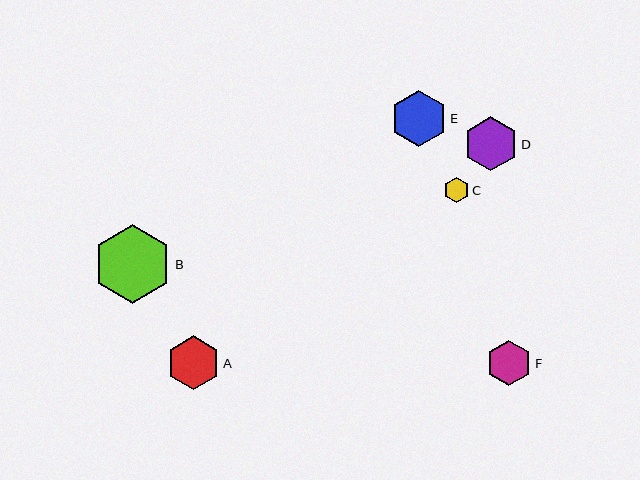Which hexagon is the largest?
Hexagon B is the largest with a size of approximately 79 pixels.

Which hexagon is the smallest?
Hexagon C is the smallest with a size of approximately 25 pixels.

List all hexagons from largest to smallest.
From largest to smallest: B, E, A, D, F, C.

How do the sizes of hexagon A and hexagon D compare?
Hexagon A and hexagon D are approximately the same size.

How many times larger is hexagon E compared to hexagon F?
Hexagon E is approximately 1.2 times the size of hexagon F.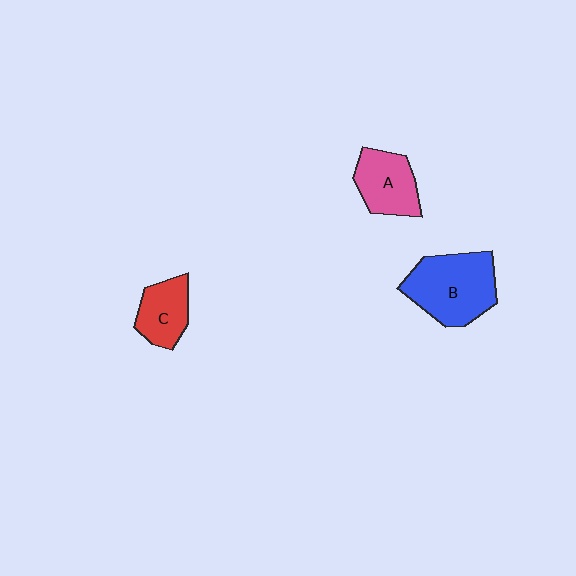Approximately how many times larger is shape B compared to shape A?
Approximately 1.5 times.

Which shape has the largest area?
Shape B (blue).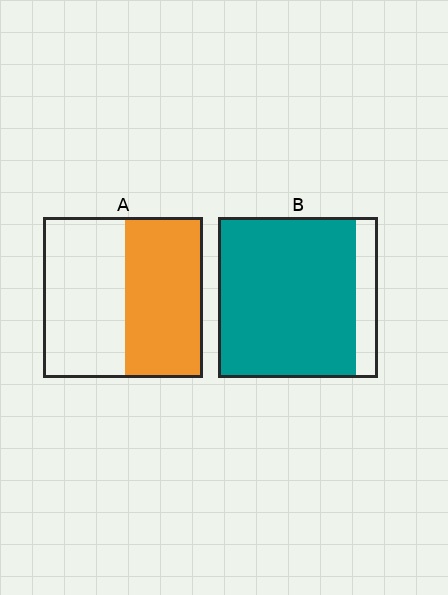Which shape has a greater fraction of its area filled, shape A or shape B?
Shape B.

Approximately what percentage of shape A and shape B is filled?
A is approximately 50% and B is approximately 85%.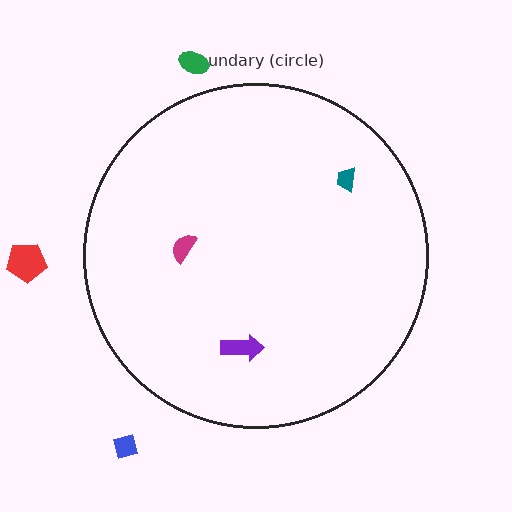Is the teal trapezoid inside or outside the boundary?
Inside.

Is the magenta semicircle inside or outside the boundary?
Inside.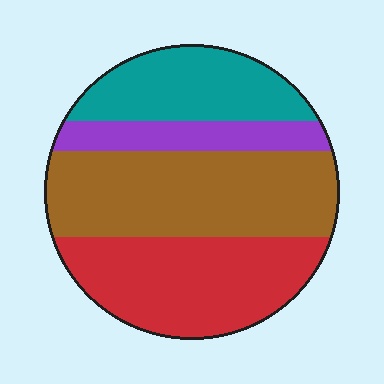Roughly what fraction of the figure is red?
Red takes up about one third (1/3) of the figure.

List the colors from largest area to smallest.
From largest to smallest: brown, red, teal, purple.